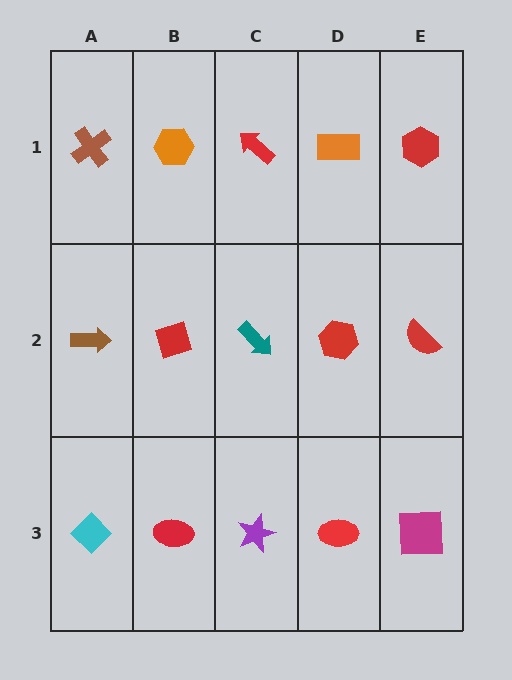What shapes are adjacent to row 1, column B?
A red diamond (row 2, column B), a brown cross (row 1, column A), a red arrow (row 1, column C).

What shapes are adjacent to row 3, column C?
A teal arrow (row 2, column C), a red ellipse (row 3, column B), a red ellipse (row 3, column D).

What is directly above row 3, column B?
A red diamond.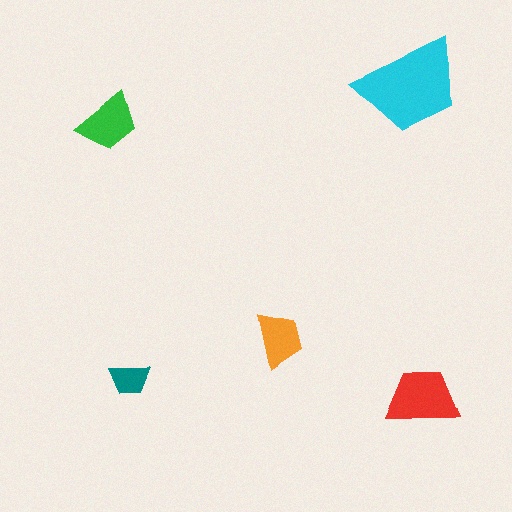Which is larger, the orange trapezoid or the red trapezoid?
The red one.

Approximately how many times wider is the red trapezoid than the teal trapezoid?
About 2 times wider.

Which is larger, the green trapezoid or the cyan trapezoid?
The cyan one.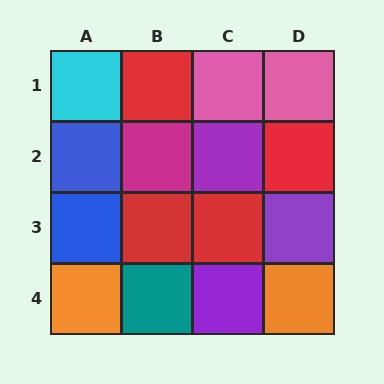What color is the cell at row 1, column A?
Cyan.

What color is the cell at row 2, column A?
Blue.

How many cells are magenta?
1 cell is magenta.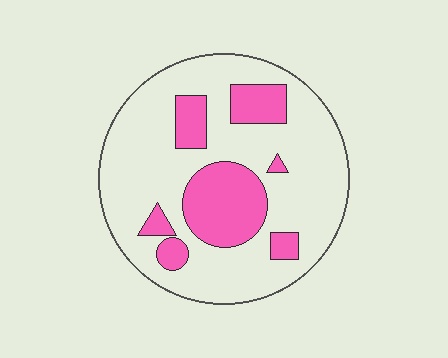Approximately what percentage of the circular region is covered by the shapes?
Approximately 25%.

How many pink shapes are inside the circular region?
7.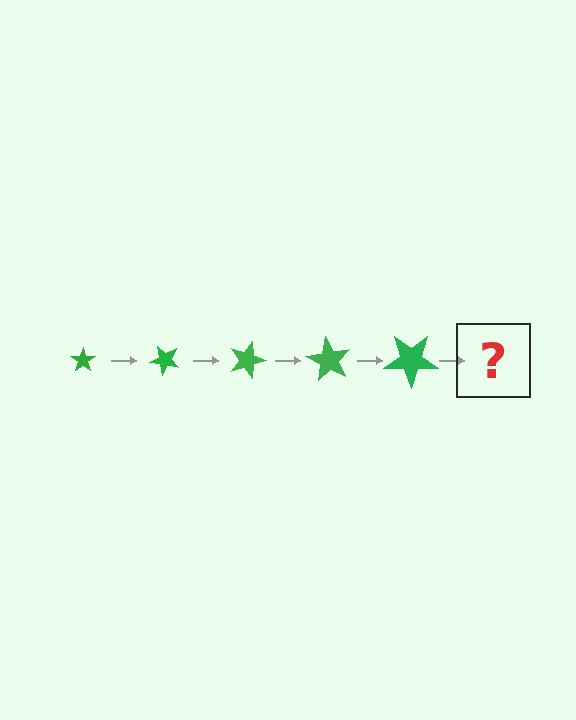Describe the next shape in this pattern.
It should be a star, larger than the previous one and rotated 225 degrees from the start.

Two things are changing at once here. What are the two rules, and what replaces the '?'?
The two rules are that the star grows larger each step and it rotates 45 degrees each step. The '?' should be a star, larger than the previous one and rotated 225 degrees from the start.